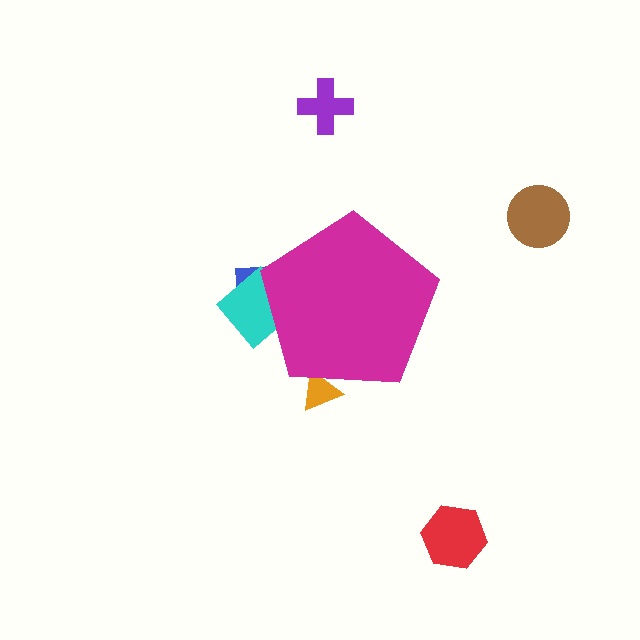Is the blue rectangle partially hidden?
Yes, the blue rectangle is partially hidden behind the magenta pentagon.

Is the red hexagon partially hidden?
No, the red hexagon is fully visible.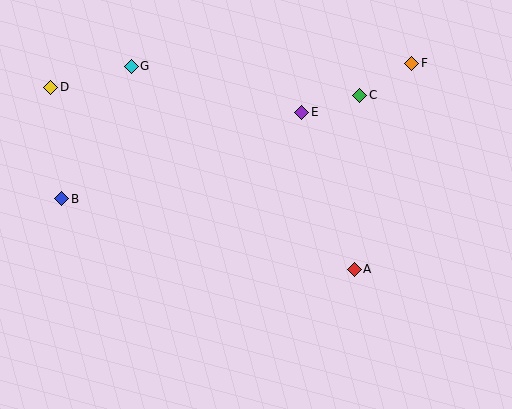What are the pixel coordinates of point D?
Point D is at (51, 87).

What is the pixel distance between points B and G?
The distance between B and G is 150 pixels.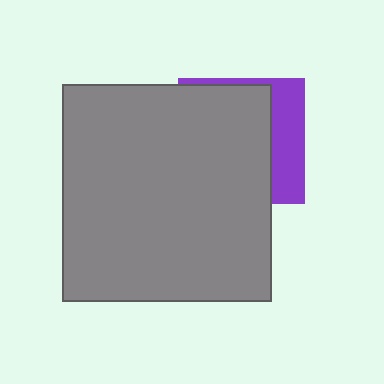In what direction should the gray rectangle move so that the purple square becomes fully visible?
The gray rectangle should move left. That is the shortest direction to clear the overlap and leave the purple square fully visible.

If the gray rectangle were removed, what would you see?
You would see the complete purple square.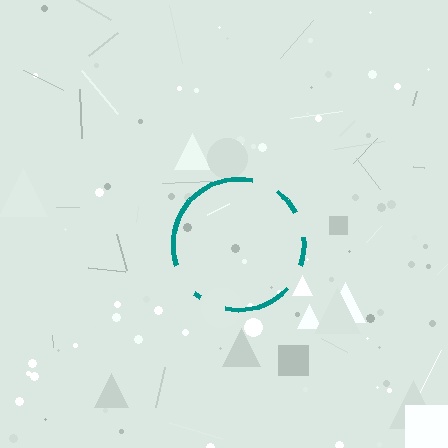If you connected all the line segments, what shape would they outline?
They would outline a circle.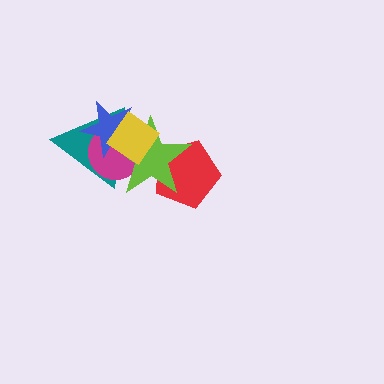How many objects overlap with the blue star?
4 objects overlap with the blue star.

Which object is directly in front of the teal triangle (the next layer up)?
The magenta circle is directly in front of the teal triangle.